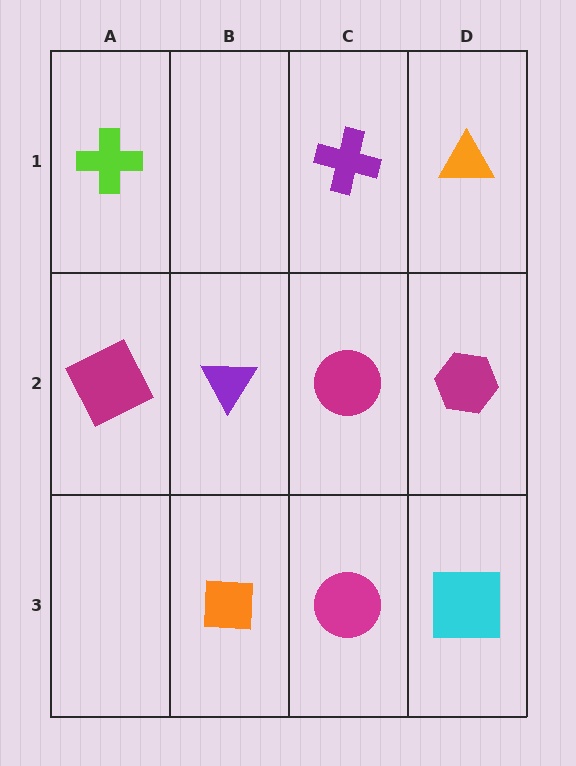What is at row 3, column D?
A cyan square.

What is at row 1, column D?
An orange triangle.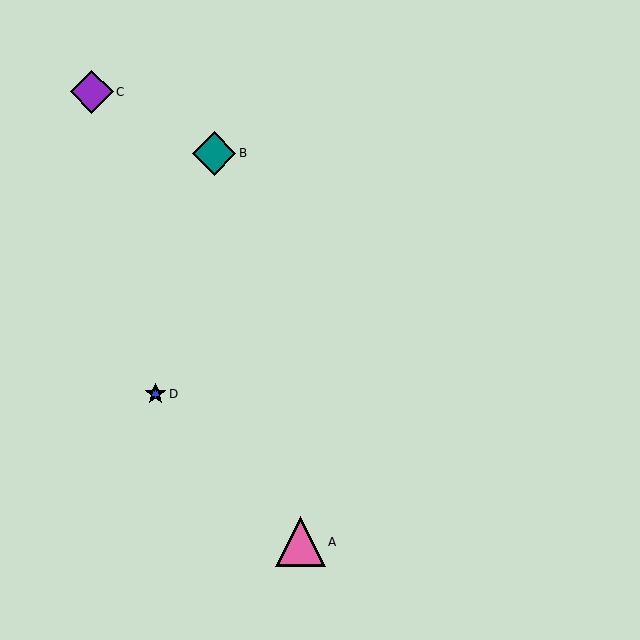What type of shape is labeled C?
Shape C is a purple diamond.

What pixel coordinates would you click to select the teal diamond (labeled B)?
Click at (214, 154) to select the teal diamond B.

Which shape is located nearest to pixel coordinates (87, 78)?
The purple diamond (labeled C) at (92, 92) is nearest to that location.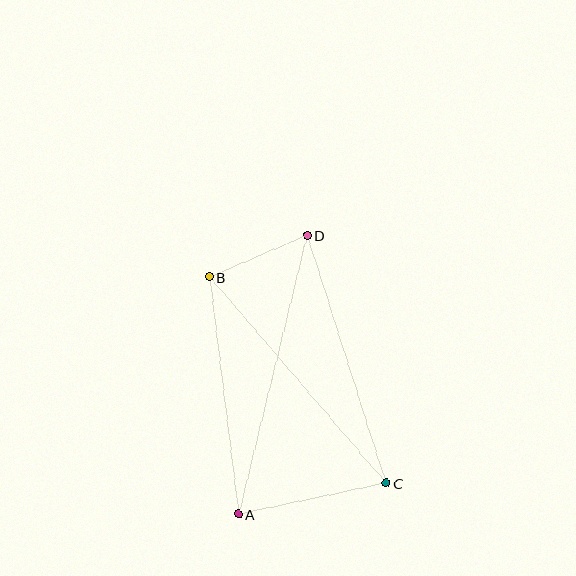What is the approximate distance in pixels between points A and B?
The distance between A and B is approximately 239 pixels.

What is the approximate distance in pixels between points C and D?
The distance between C and D is approximately 260 pixels.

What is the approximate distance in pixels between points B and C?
The distance between B and C is approximately 272 pixels.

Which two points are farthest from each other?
Points A and D are farthest from each other.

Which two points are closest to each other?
Points B and D are closest to each other.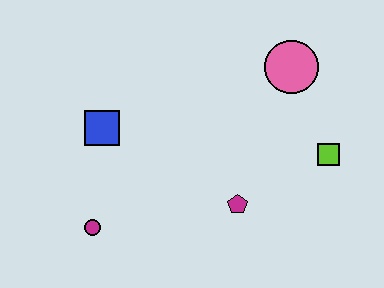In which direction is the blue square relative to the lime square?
The blue square is to the left of the lime square.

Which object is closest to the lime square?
The pink circle is closest to the lime square.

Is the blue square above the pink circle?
No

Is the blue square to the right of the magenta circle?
Yes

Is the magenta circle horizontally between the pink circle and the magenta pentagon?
No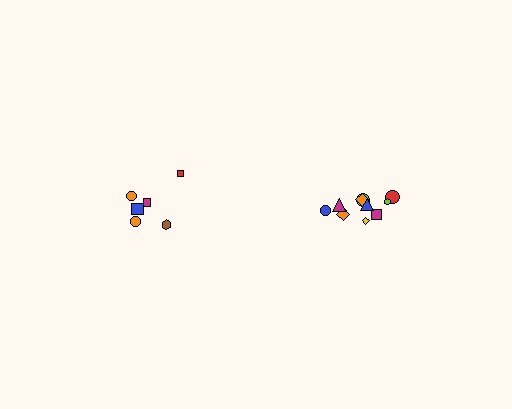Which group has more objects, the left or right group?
The right group.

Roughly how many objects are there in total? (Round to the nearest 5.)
Roughly 15 objects in total.